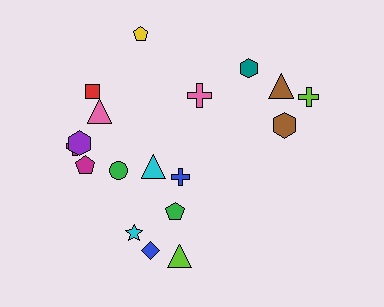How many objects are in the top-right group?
There are 5 objects.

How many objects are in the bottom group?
There are 6 objects.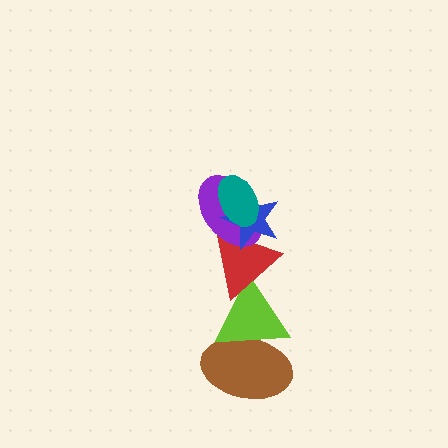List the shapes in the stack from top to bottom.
From top to bottom: the teal ellipse, the blue star, the purple ellipse, the red triangle, the lime triangle, the brown ellipse.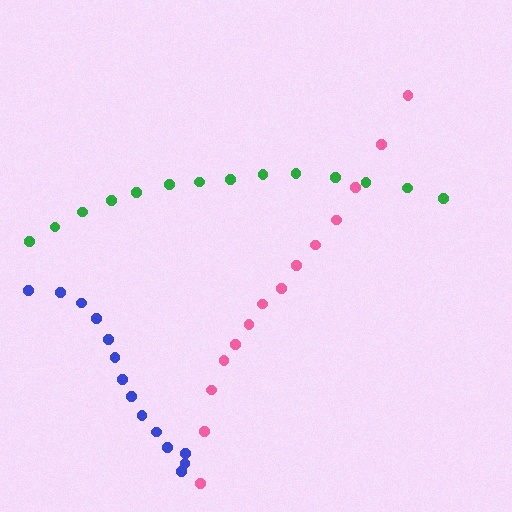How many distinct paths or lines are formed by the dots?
There are 3 distinct paths.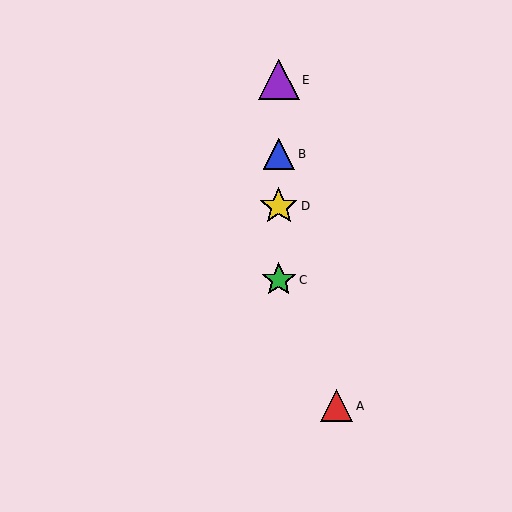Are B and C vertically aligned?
Yes, both are at x≈279.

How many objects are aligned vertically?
4 objects (B, C, D, E) are aligned vertically.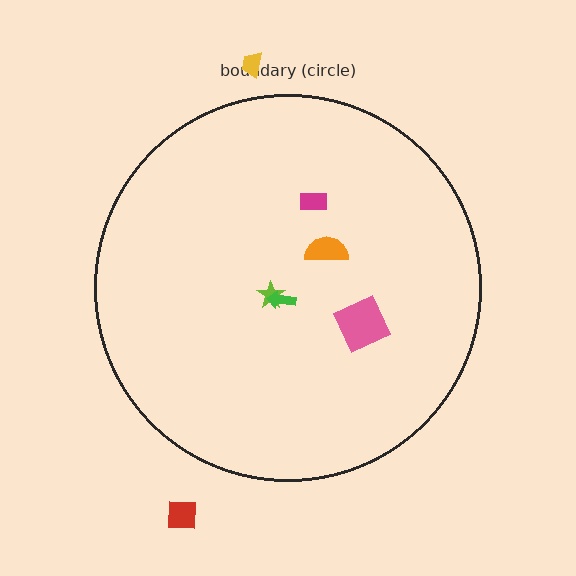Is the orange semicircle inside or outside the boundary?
Inside.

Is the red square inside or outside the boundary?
Outside.